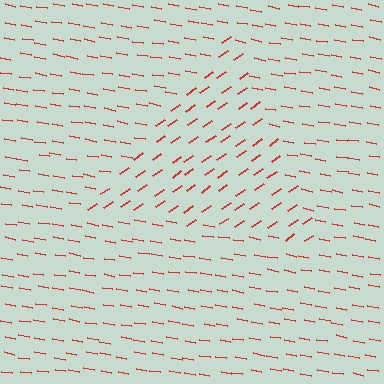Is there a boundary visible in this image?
Yes, there is a texture boundary formed by a change in line orientation.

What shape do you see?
I see a triangle.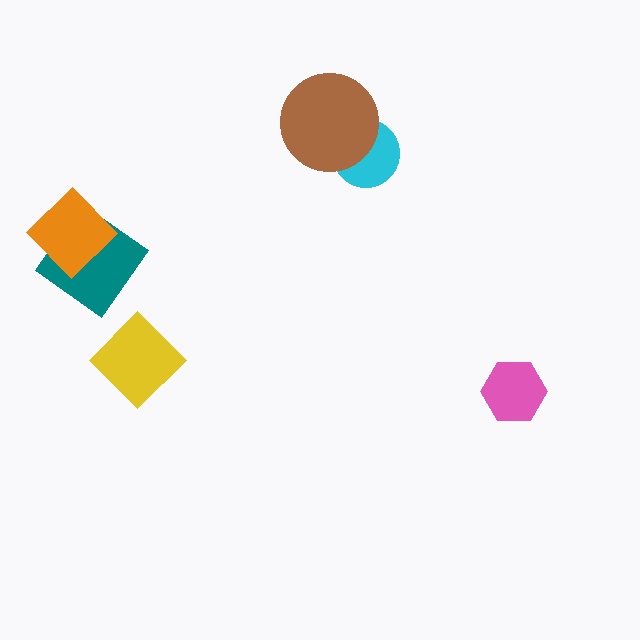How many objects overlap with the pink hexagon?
0 objects overlap with the pink hexagon.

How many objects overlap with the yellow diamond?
0 objects overlap with the yellow diamond.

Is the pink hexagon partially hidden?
No, no other shape covers it.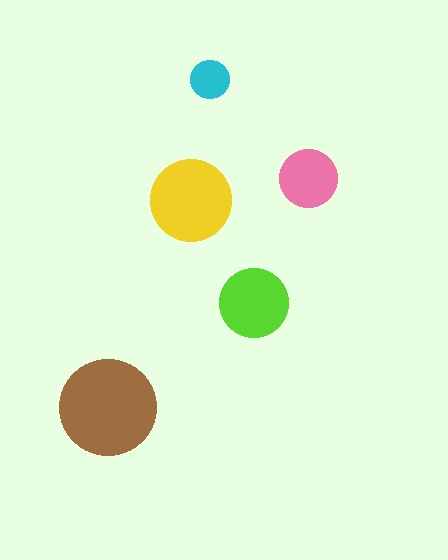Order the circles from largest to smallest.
the brown one, the yellow one, the lime one, the pink one, the cyan one.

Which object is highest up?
The cyan circle is topmost.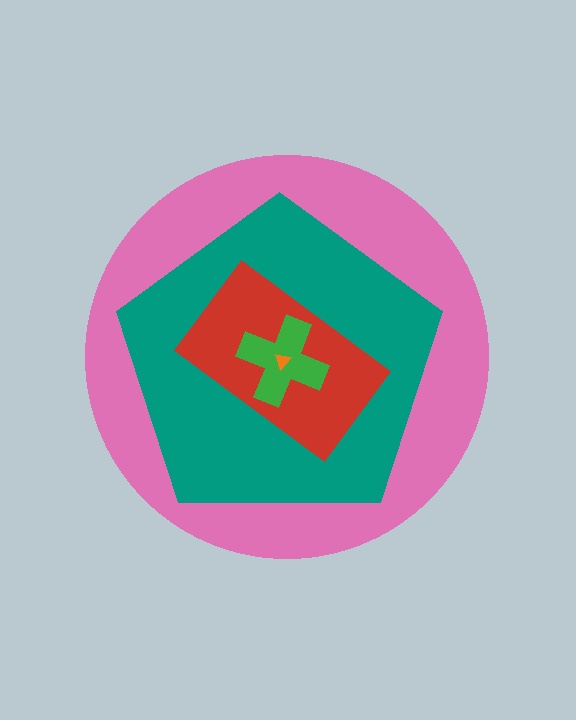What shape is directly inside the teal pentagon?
The red rectangle.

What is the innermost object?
The orange triangle.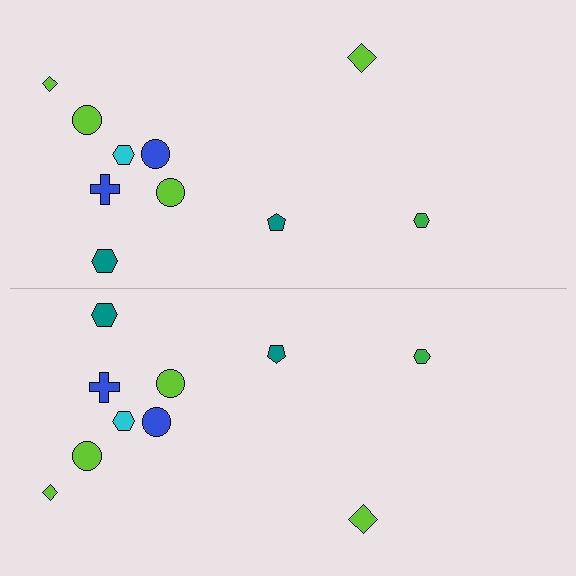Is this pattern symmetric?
Yes, this pattern has bilateral (reflection) symmetry.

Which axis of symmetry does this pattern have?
The pattern has a horizontal axis of symmetry running through the center of the image.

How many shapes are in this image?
There are 20 shapes in this image.